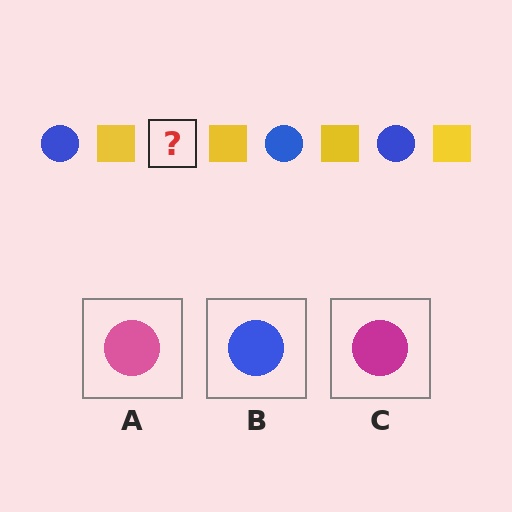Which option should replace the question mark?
Option B.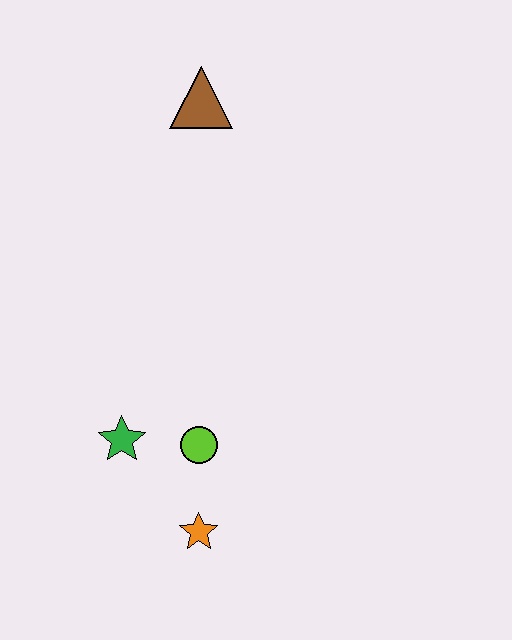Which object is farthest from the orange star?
The brown triangle is farthest from the orange star.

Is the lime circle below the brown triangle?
Yes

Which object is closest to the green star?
The lime circle is closest to the green star.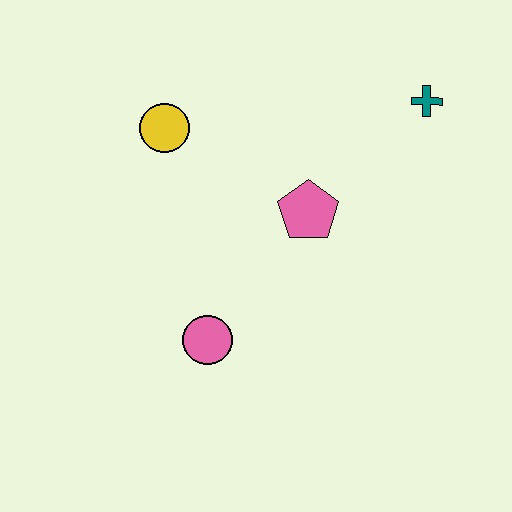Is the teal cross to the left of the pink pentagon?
No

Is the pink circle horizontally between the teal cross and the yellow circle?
Yes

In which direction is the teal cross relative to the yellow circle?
The teal cross is to the right of the yellow circle.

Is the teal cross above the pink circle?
Yes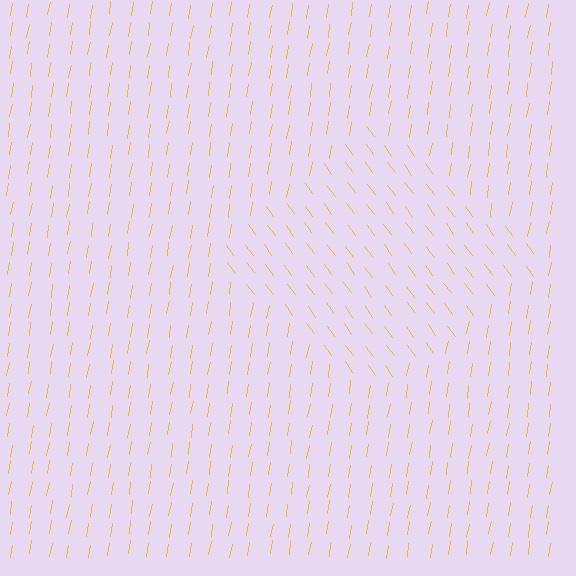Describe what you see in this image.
The image is filled with small yellow line segments. A diamond region in the image has lines oriented differently from the surrounding lines, creating a visible texture boundary.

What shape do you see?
I see a diamond.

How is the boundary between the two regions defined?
The boundary is defined purely by a change in line orientation (approximately 45 degrees difference). All lines are the same color and thickness.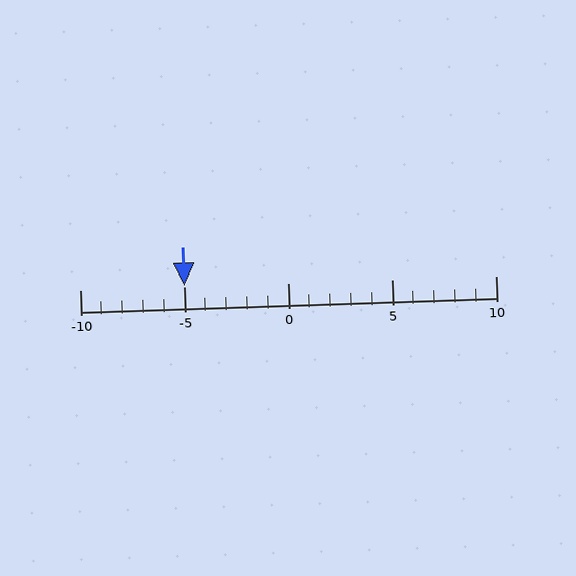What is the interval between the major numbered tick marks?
The major tick marks are spaced 5 units apart.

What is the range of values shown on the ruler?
The ruler shows values from -10 to 10.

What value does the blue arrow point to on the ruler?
The blue arrow points to approximately -5.